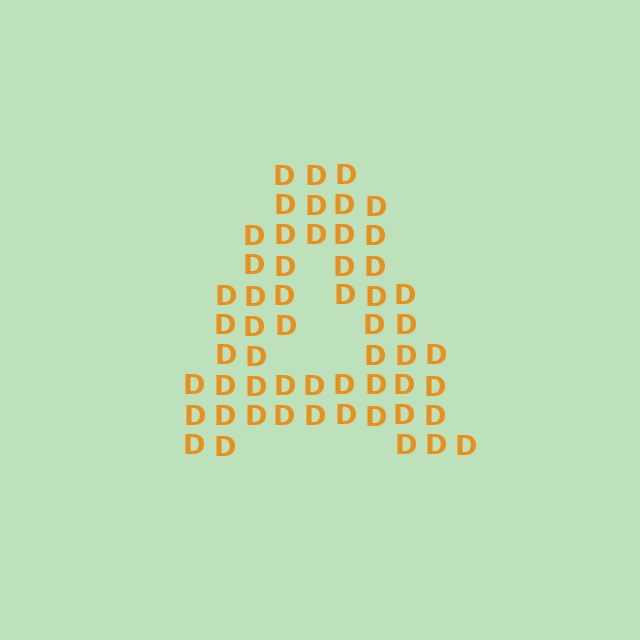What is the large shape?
The large shape is the letter A.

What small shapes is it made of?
It is made of small letter D's.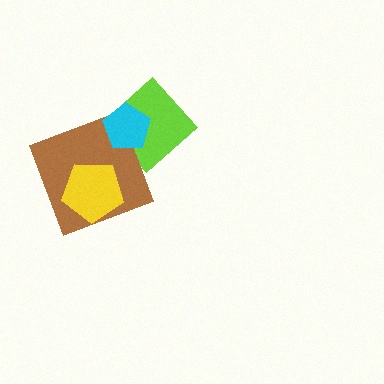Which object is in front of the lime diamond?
The cyan pentagon is in front of the lime diamond.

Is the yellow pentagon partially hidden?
No, no other shape covers it.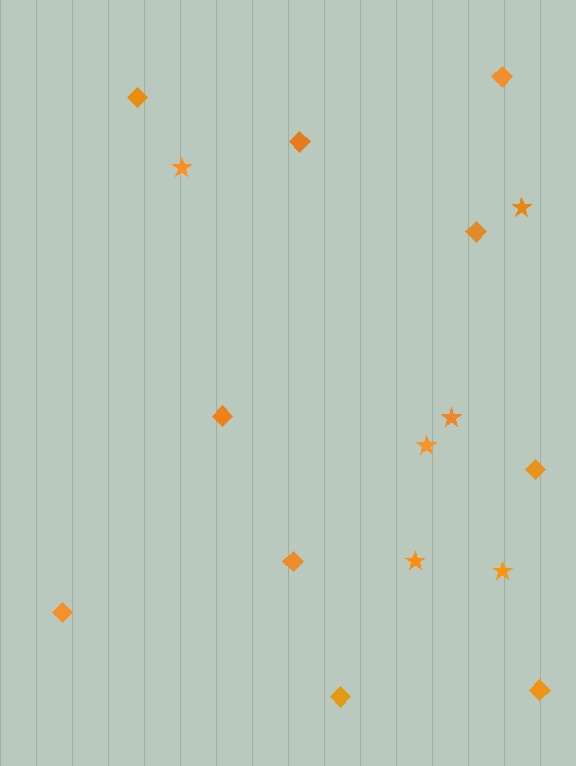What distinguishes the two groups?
There are 2 groups: one group of diamonds (10) and one group of stars (6).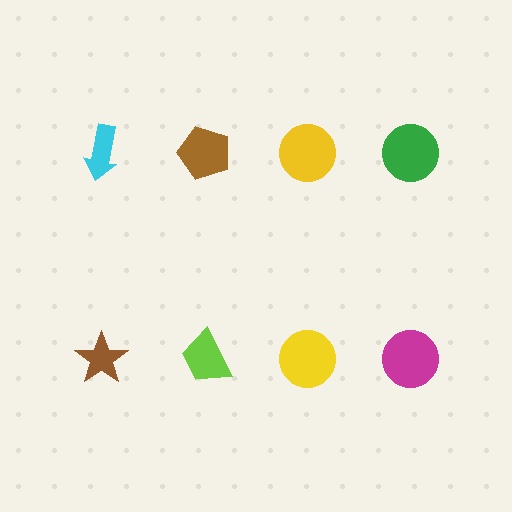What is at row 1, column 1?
A cyan arrow.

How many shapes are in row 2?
4 shapes.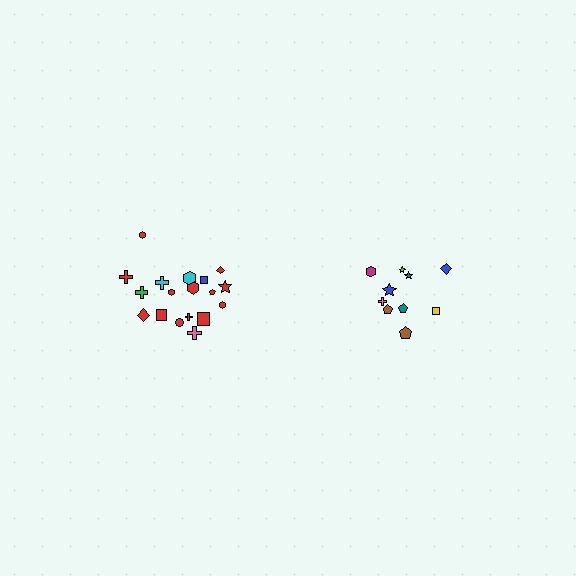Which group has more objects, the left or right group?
The left group.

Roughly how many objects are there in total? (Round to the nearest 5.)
Roughly 30 objects in total.